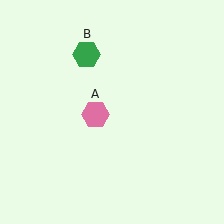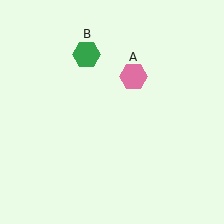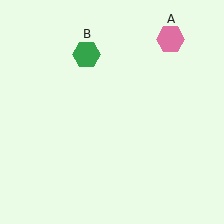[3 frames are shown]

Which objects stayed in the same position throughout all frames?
Green hexagon (object B) remained stationary.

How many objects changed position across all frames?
1 object changed position: pink hexagon (object A).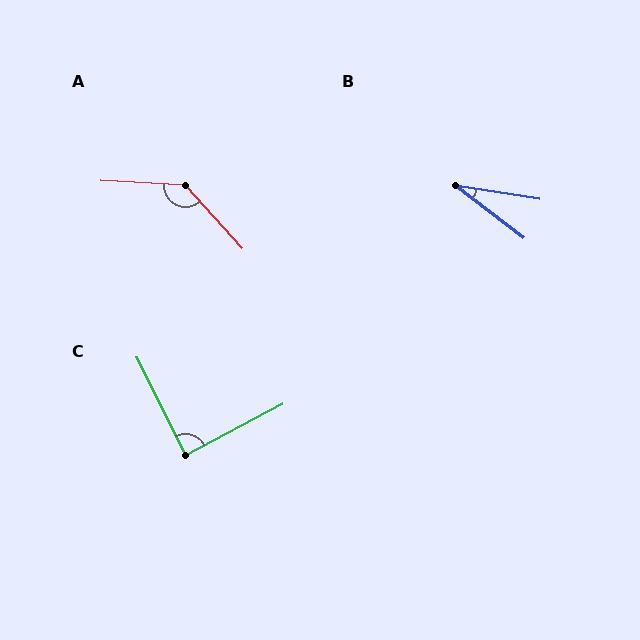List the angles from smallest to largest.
B (28°), C (88°), A (135°).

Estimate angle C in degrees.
Approximately 88 degrees.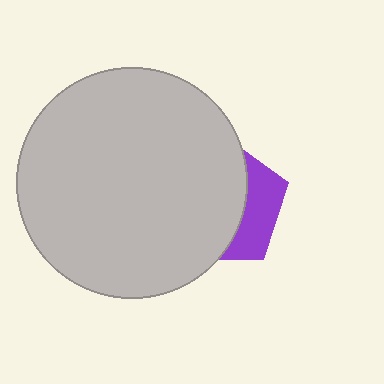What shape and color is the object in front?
The object in front is a light gray circle.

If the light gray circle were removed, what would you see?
You would see the complete purple pentagon.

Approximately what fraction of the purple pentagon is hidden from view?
Roughly 69% of the purple pentagon is hidden behind the light gray circle.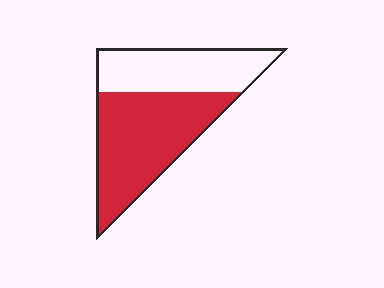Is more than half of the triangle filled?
Yes.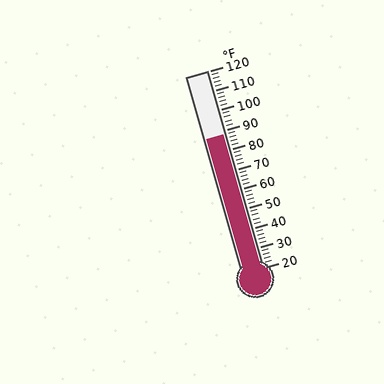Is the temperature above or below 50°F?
The temperature is above 50°F.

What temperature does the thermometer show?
The thermometer shows approximately 88°F.